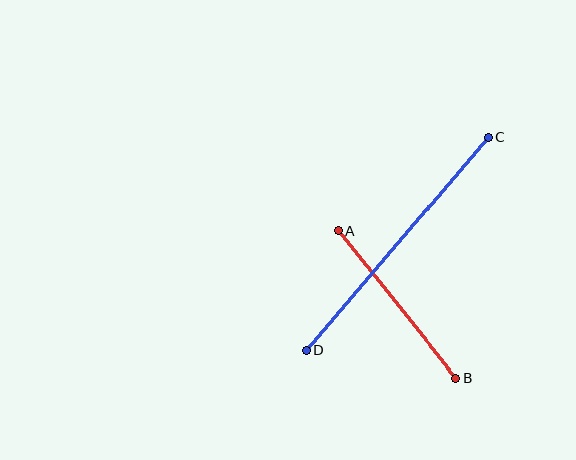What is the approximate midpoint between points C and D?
The midpoint is at approximately (397, 244) pixels.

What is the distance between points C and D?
The distance is approximately 281 pixels.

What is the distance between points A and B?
The distance is approximately 188 pixels.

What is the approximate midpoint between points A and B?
The midpoint is at approximately (397, 304) pixels.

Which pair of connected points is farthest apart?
Points C and D are farthest apart.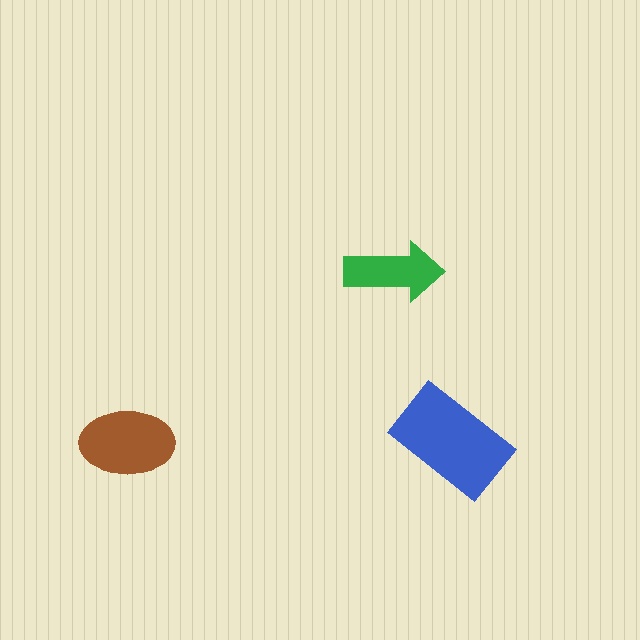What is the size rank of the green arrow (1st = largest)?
3rd.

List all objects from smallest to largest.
The green arrow, the brown ellipse, the blue rectangle.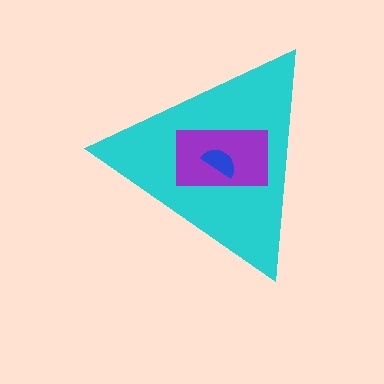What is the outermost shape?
The cyan triangle.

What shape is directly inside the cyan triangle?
The purple rectangle.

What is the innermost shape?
The blue semicircle.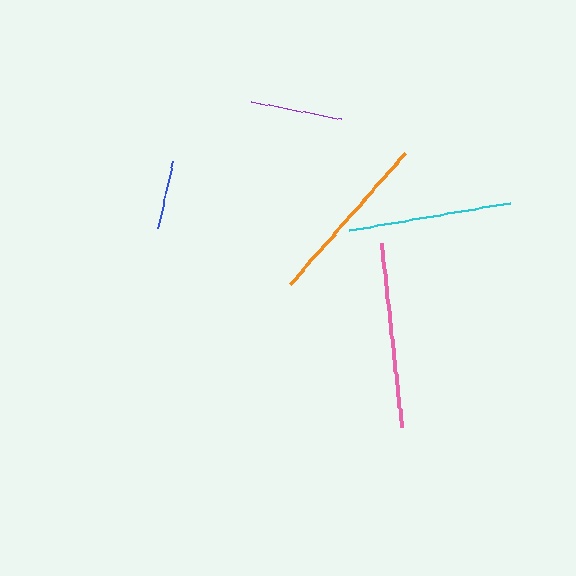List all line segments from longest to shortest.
From longest to shortest: pink, orange, cyan, purple, blue.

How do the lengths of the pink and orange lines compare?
The pink and orange lines are approximately the same length.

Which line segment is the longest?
The pink line is the longest at approximately 185 pixels.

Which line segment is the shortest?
The blue line is the shortest at approximately 68 pixels.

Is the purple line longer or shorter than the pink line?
The pink line is longer than the purple line.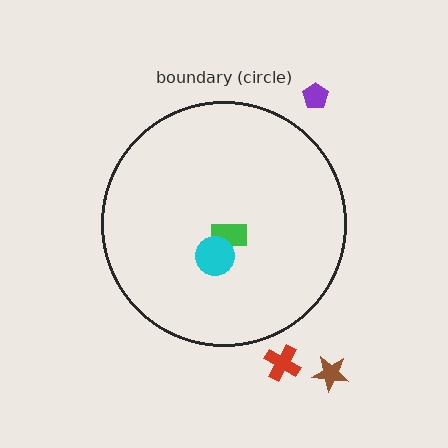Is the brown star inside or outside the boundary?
Outside.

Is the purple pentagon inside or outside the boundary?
Outside.